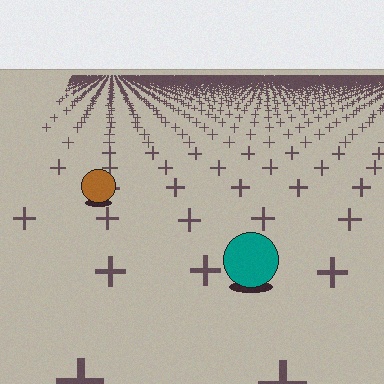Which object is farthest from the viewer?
The brown circle is farthest from the viewer. It appears smaller and the ground texture around it is denser.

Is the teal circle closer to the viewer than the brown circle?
Yes. The teal circle is closer — you can tell from the texture gradient: the ground texture is coarser near it.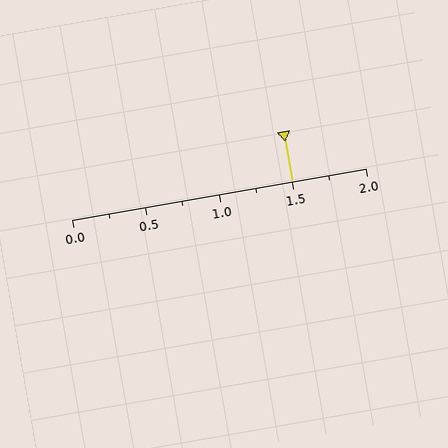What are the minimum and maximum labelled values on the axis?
The axis runs from 0.0 to 2.0.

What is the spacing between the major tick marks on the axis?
The major ticks are spaced 0.5 apart.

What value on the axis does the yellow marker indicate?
The marker indicates approximately 1.5.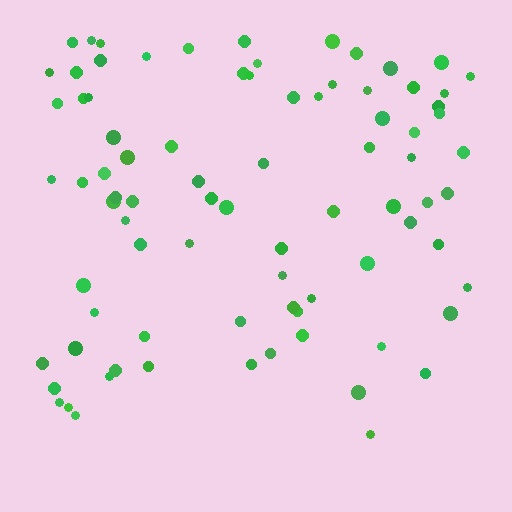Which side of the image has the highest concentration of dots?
The top.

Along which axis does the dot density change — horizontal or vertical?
Vertical.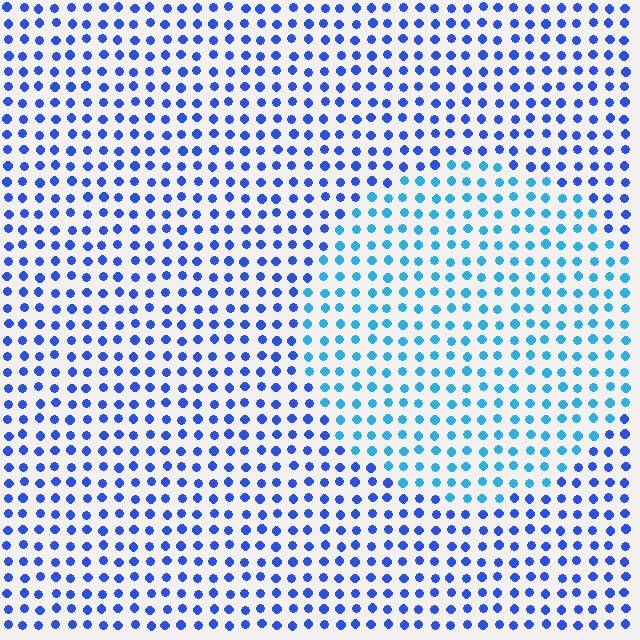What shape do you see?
I see a circle.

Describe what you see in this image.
The image is filled with small blue elements in a uniform arrangement. A circle-shaped region is visible where the elements are tinted to a slightly different hue, forming a subtle color boundary.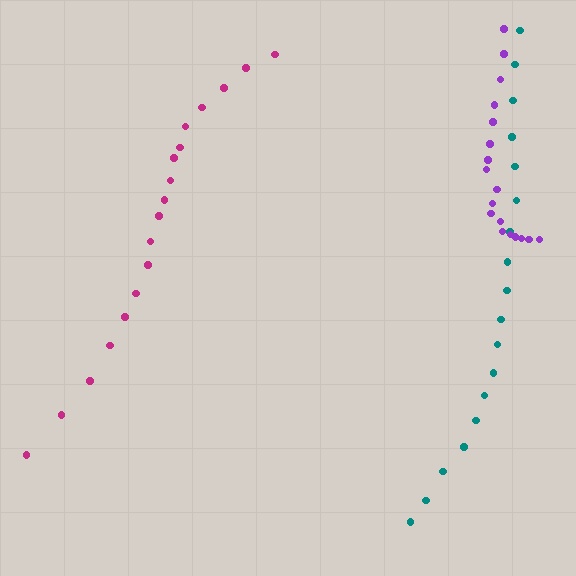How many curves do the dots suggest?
There are 3 distinct paths.